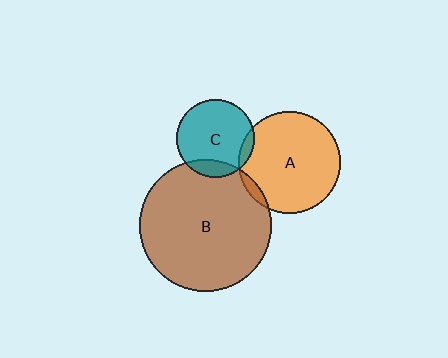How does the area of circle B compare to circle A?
Approximately 1.7 times.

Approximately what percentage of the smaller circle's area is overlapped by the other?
Approximately 5%.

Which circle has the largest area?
Circle B (brown).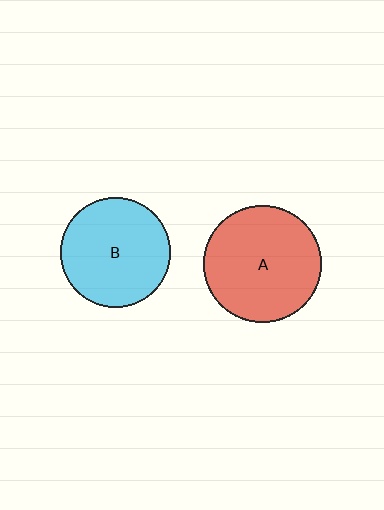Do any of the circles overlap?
No, none of the circles overlap.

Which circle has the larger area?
Circle A (red).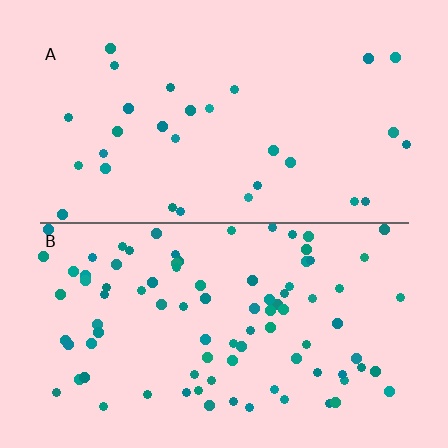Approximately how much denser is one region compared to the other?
Approximately 2.9× — region B over region A.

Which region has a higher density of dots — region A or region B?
B (the bottom).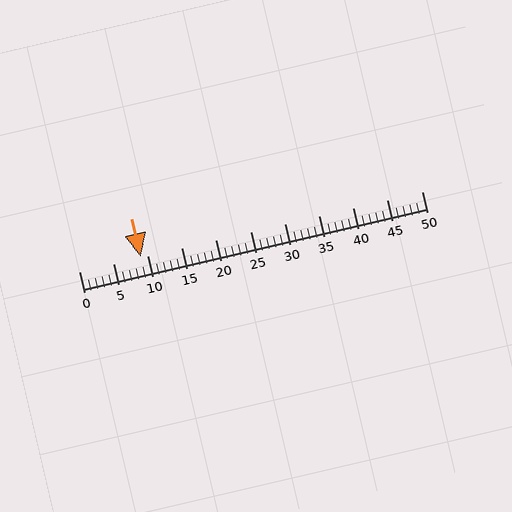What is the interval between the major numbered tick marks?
The major tick marks are spaced 5 units apart.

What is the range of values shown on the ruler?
The ruler shows values from 0 to 50.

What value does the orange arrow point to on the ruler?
The orange arrow points to approximately 9.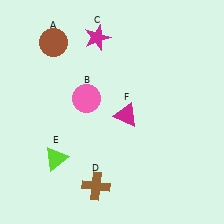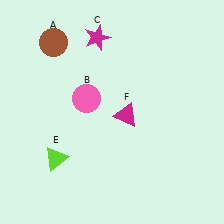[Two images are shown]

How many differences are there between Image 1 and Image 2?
There is 1 difference between the two images.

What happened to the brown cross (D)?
The brown cross (D) was removed in Image 2. It was in the bottom-left area of Image 1.